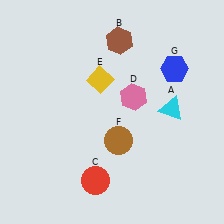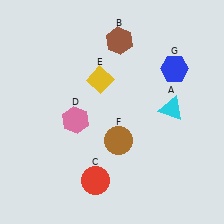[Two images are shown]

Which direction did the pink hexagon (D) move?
The pink hexagon (D) moved left.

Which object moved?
The pink hexagon (D) moved left.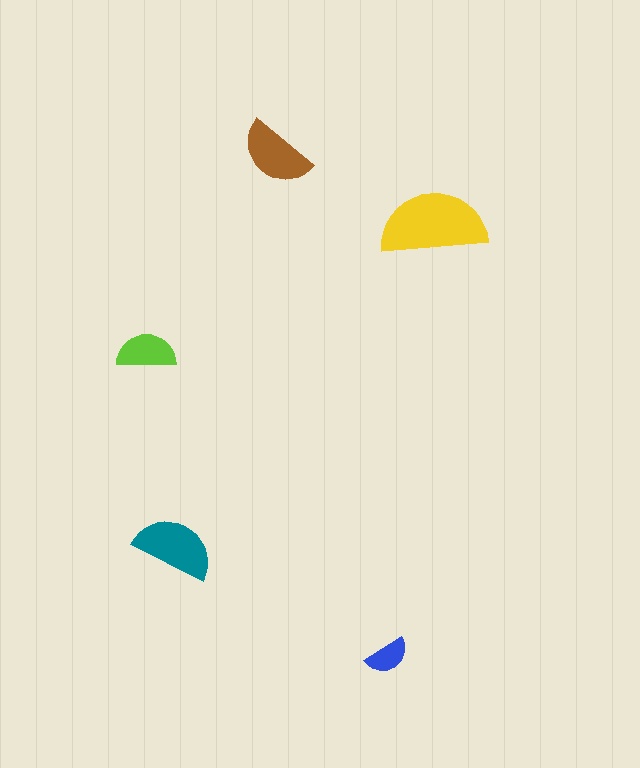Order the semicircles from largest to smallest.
the yellow one, the teal one, the brown one, the lime one, the blue one.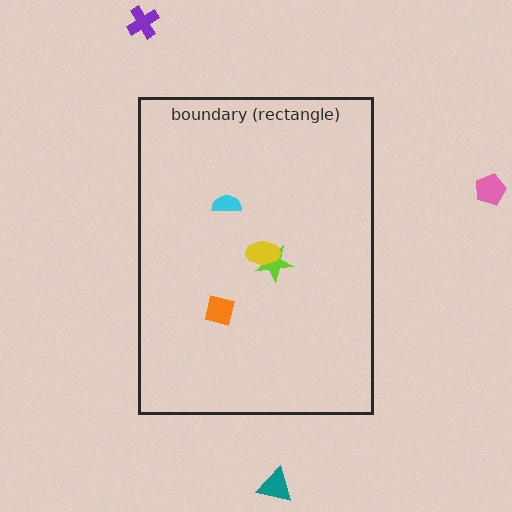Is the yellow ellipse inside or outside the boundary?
Inside.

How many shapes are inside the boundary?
4 inside, 3 outside.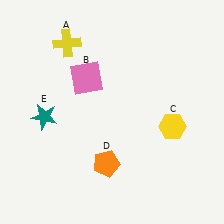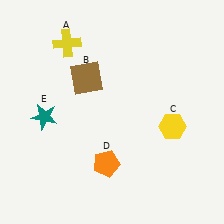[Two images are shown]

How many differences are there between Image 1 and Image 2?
There is 1 difference between the two images.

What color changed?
The square (B) changed from pink in Image 1 to brown in Image 2.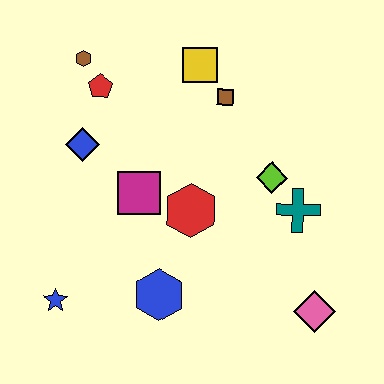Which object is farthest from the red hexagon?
The brown hexagon is farthest from the red hexagon.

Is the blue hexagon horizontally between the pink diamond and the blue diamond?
Yes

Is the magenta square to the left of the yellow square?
Yes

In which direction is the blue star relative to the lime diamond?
The blue star is to the left of the lime diamond.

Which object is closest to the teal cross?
The lime diamond is closest to the teal cross.